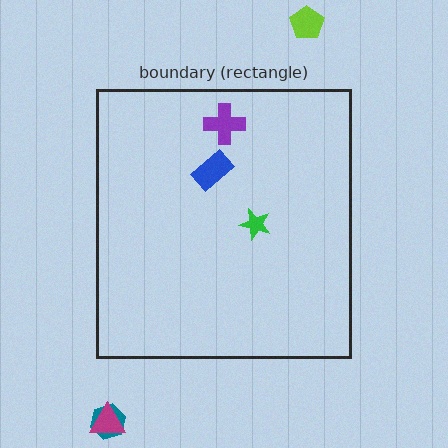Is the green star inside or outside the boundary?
Inside.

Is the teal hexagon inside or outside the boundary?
Outside.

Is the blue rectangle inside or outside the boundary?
Inside.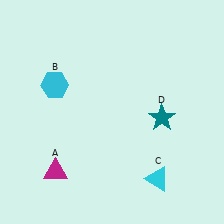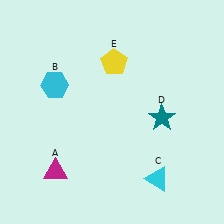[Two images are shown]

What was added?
A yellow pentagon (E) was added in Image 2.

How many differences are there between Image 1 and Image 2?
There is 1 difference between the two images.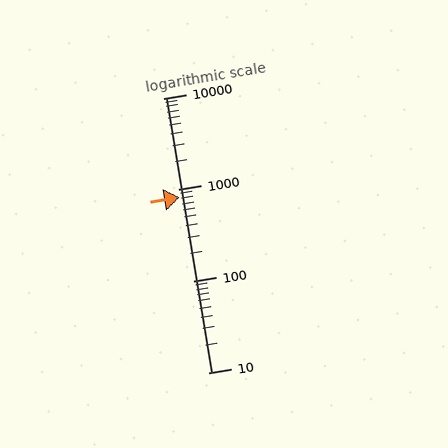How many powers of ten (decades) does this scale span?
The scale spans 3 decades, from 10 to 10000.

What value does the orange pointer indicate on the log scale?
The pointer indicates approximately 830.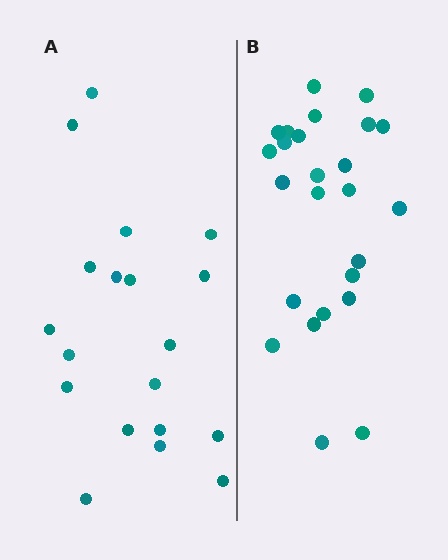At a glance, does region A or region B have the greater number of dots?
Region B (the right region) has more dots.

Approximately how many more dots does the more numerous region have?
Region B has about 6 more dots than region A.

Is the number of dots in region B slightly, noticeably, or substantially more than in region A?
Region B has noticeably more, but not dramatically so. The ratio is roughly 1.3 to 1.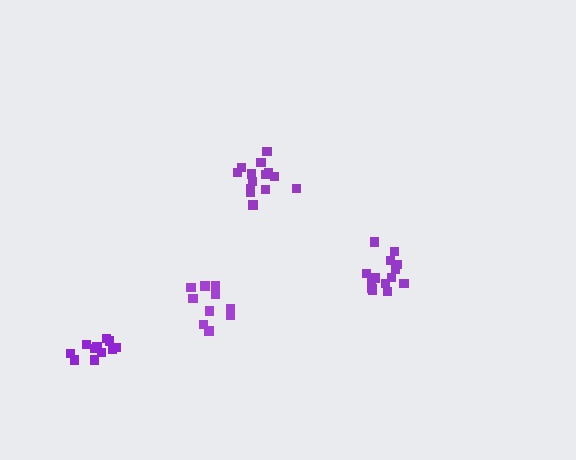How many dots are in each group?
Group 1: 14 dots, Group 2: 14 dots, Group 3: 11 dots, Group 4: 10 dots (49 total).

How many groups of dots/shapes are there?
There are 4 groups.